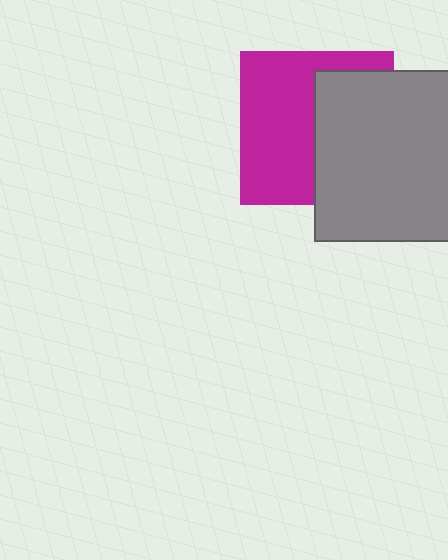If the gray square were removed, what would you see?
You would see the complete magenta square.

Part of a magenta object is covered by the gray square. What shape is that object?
It is a square.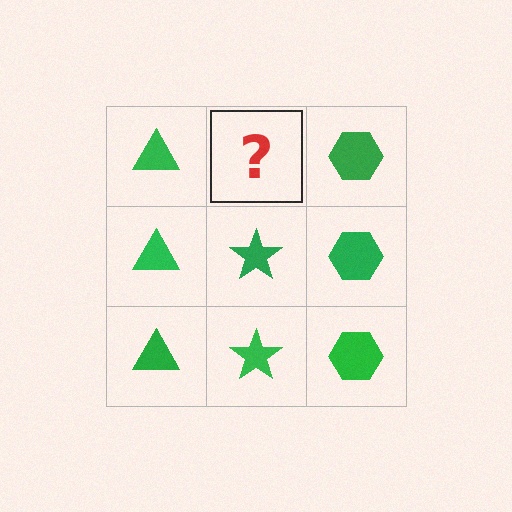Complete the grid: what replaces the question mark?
The question mark should be replaced with a green star.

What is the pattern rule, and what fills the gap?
The rule is that each column has a consistent shape. The gap should be filled with a green star.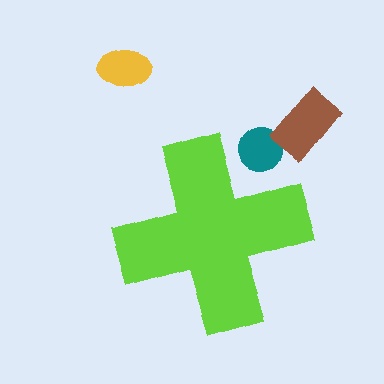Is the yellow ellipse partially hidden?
No, the yellow ellipse is fully visible.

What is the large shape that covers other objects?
A lime cross.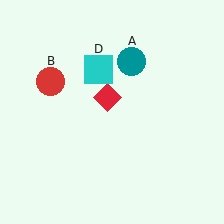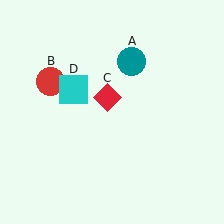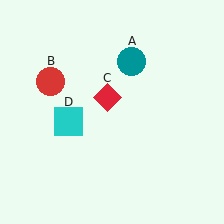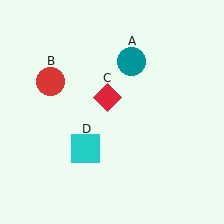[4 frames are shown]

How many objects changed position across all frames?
1 object changed position: cyan square (object D).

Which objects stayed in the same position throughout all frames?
Teal circle (object A) and red circle (object B) and red diamond (object C) remained stationary.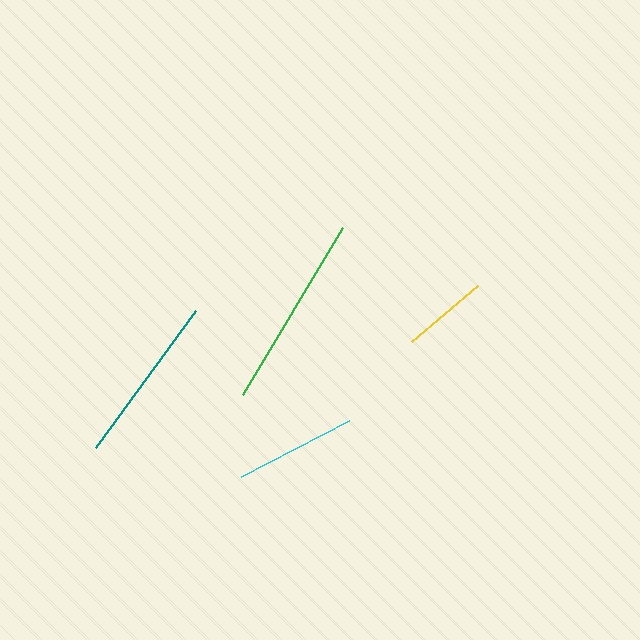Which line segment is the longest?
The green line is the longest at approximately 195 pixels.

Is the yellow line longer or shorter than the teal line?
The teal line is longer than the yellow line.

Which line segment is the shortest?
The yellow line is the shortest at approximately 87 pixels.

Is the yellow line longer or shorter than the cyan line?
The cyan line is longer than the yellow line.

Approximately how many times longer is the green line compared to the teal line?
The green line is approximately 1.2 times the length of the teal line.